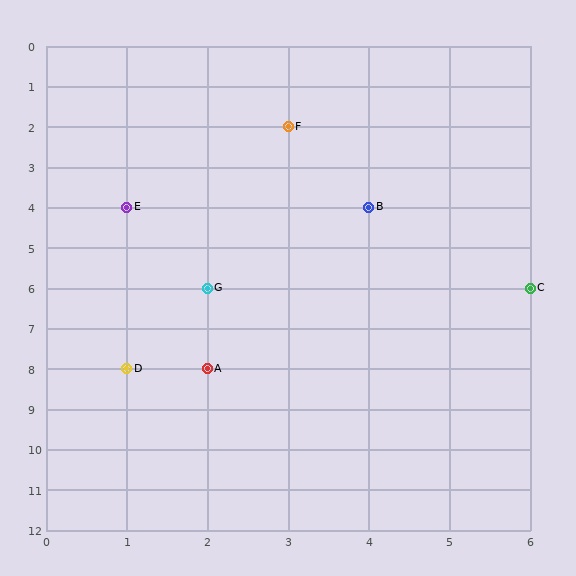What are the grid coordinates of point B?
Point B is at grid coordinates (4, 4).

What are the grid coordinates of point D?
Point D is at grid coordinates (1, 8).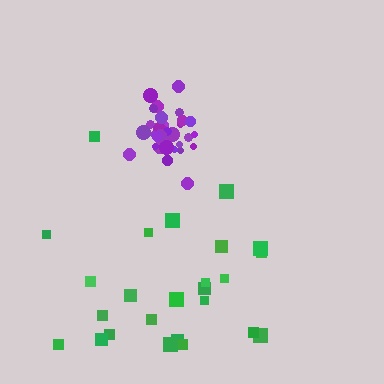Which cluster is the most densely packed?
Purple.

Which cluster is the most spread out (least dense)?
Green.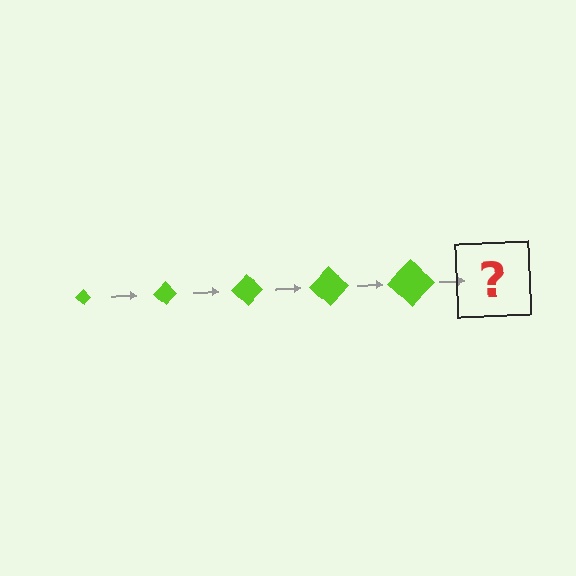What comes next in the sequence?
The next element should be a lime diamond, larger than the previous one.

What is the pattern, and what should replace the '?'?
The pattern is that the diamond gets progressively larger each step. The '?' should be a lime diamond, larger than the previous one.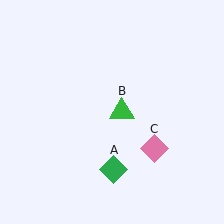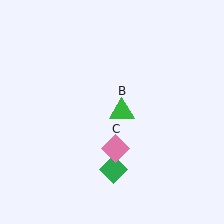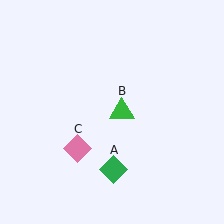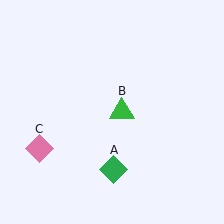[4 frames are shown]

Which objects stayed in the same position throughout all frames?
Green diamond (object A) and green triangle (object B) remained stationary.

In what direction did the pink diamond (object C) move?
The pink diamond (object C) moved left.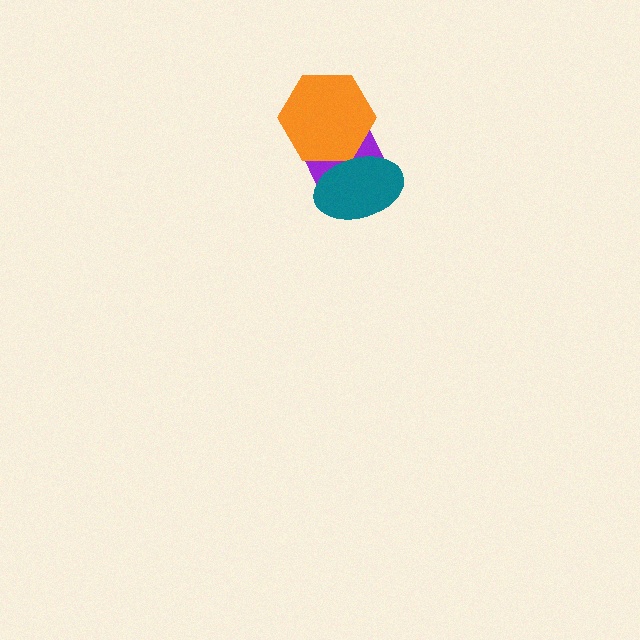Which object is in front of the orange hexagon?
The teal ellipse is in front of the orange hexagon.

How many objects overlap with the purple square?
2 objects overlap with the purple square.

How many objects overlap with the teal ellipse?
2 objects overlap with the teal ellipse.